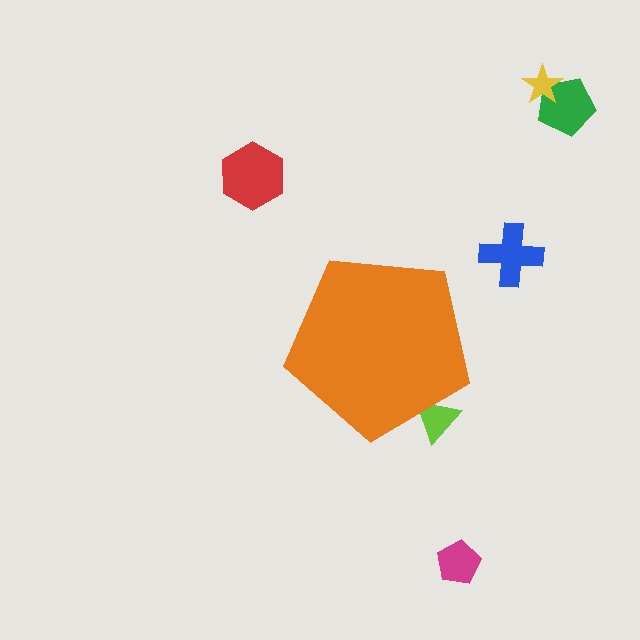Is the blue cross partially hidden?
No, the blue cross is fully visible.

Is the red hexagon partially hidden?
No, the red hexagon is fully visible.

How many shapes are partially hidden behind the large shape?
1 shape is partially hidden.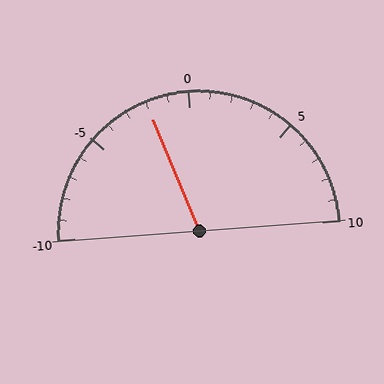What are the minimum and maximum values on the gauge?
The gauge ranges from -10 to 10.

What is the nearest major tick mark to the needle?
The nearest major tick mark is 0.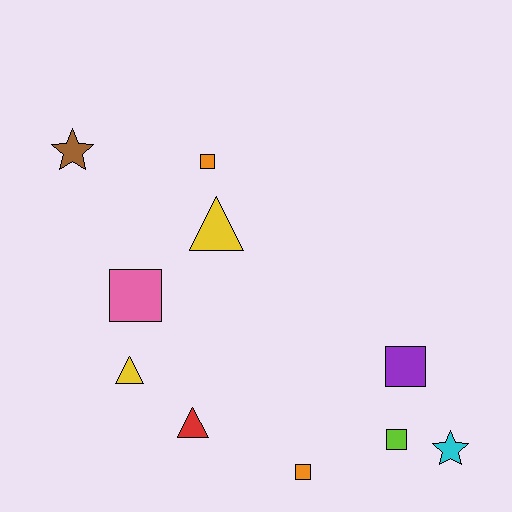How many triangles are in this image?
There are 3 triangles.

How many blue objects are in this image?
There are no blue objects.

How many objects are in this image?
There are 10 objects.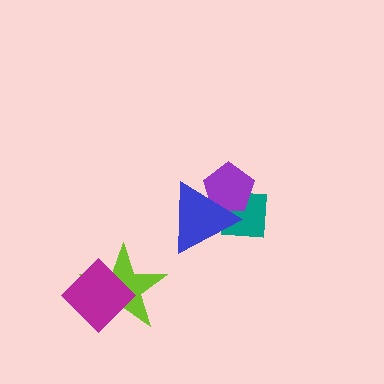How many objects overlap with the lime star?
1 object overlaps with the lime star.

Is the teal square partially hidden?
Yes, it is partially covered by another shape.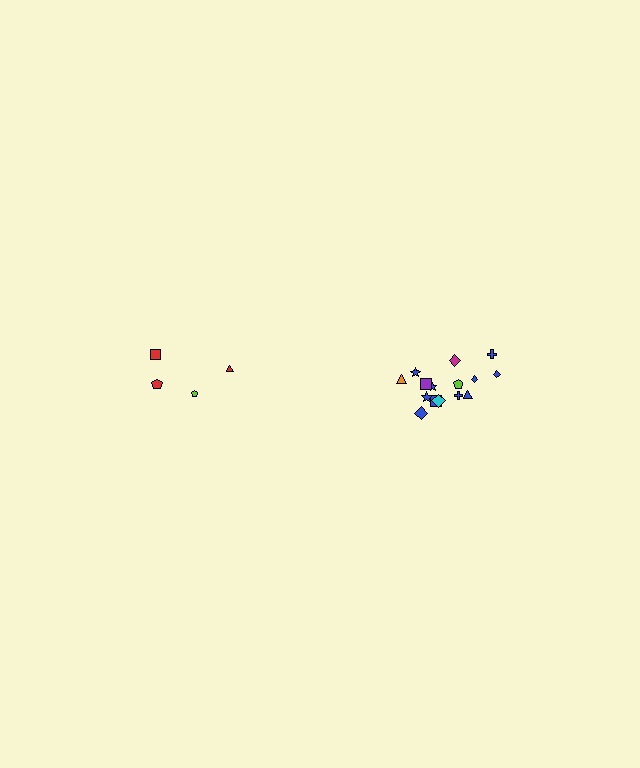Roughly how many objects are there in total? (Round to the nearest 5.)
Roughly 20 objects in total.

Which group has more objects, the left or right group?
The right group.